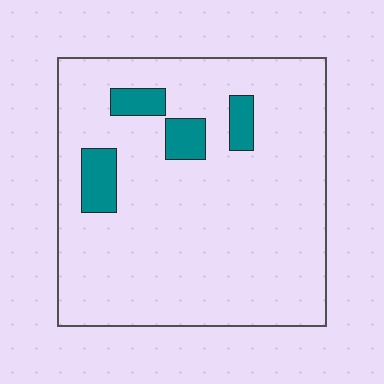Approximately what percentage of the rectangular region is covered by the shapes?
Approximately 10%.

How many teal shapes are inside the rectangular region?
4.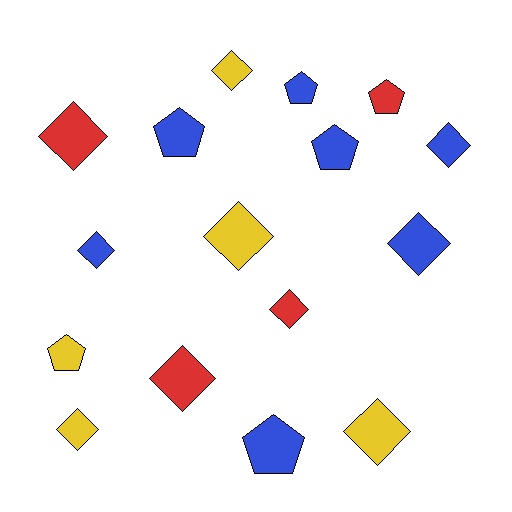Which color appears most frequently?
Blue, with 7 objects.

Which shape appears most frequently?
Diamond, with 10 objects.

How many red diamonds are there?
There are 3 red diamonds.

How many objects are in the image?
There are 16 objects.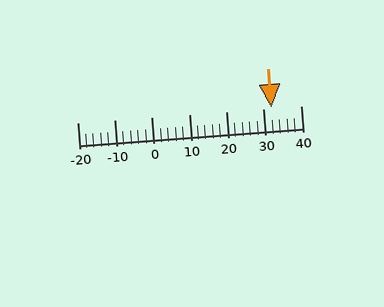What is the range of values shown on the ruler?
The ruler shows values from -20 to 40.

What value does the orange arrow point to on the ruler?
The orange arrow points to approximately 32.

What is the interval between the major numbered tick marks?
The major tick marks are spaced 10 units apart.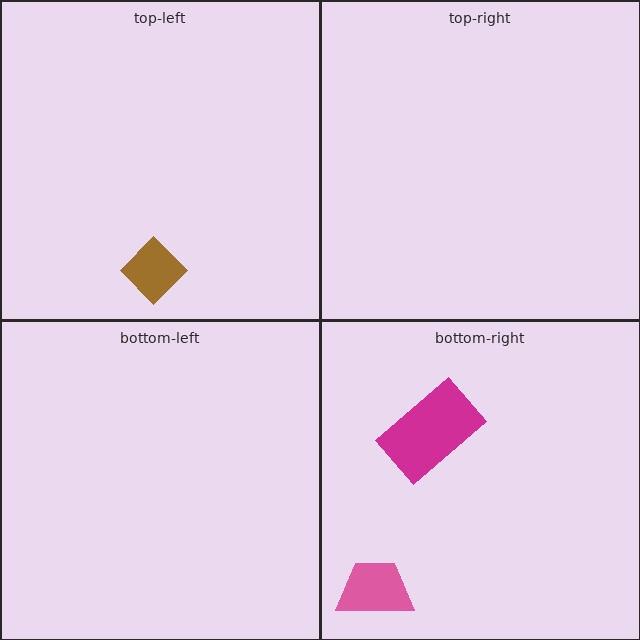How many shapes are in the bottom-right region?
2.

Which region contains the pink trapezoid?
The bottom-right region.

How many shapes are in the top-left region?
1.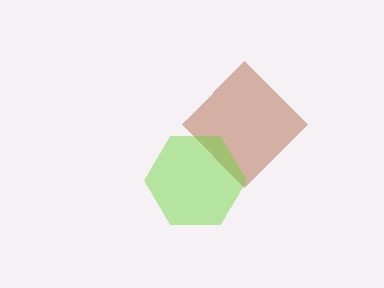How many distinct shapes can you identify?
There are 2 distinct shapes: a brown diamond, a lime hexagon.